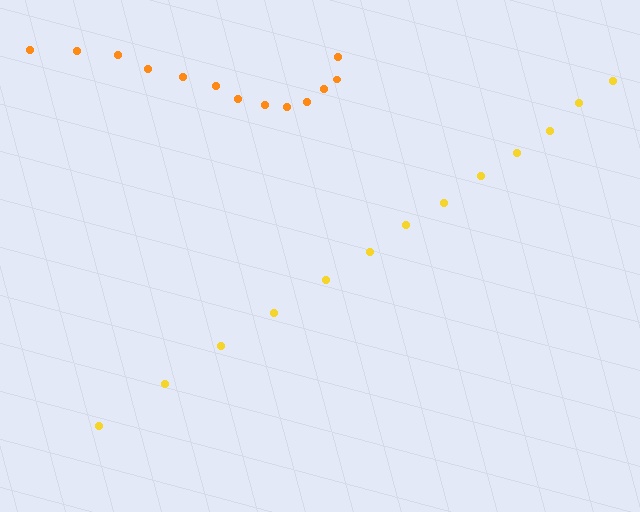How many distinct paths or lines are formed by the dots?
There are 2 distinct paths.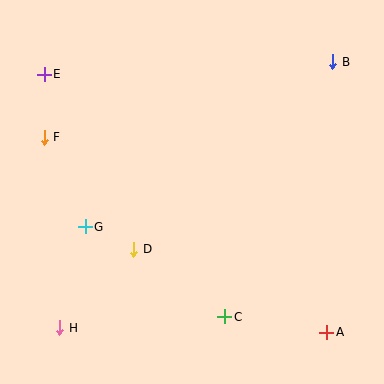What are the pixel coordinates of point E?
Point E is at (44, 74).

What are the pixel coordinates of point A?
Point A is at (327, 332).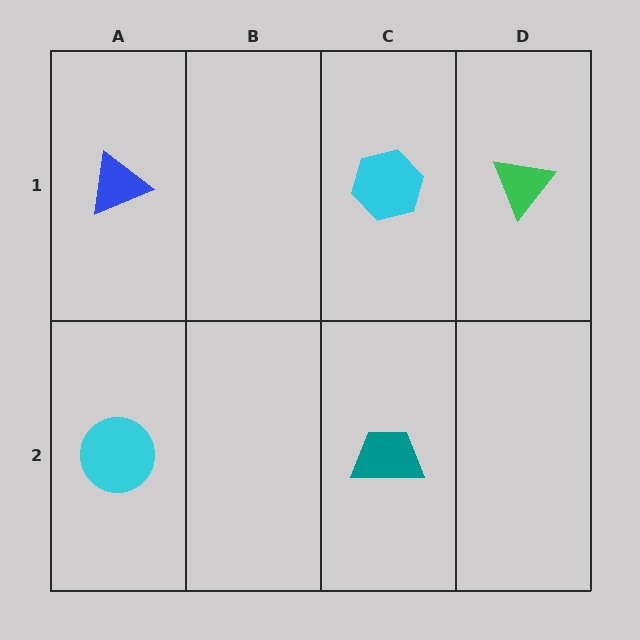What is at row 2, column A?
A cyan circle.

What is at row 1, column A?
A blue triangle.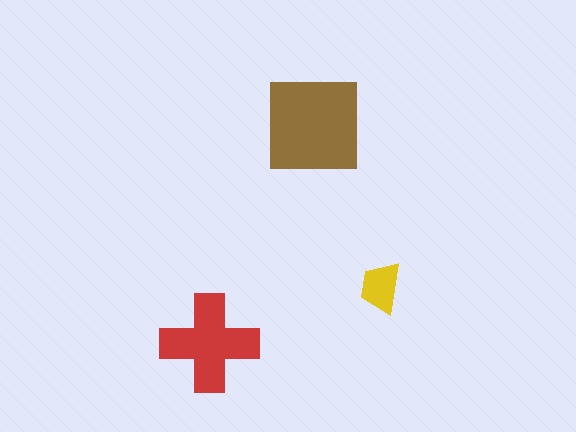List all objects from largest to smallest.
The brown square, the red cross, the yellow trapezoid.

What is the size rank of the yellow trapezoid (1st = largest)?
3rd.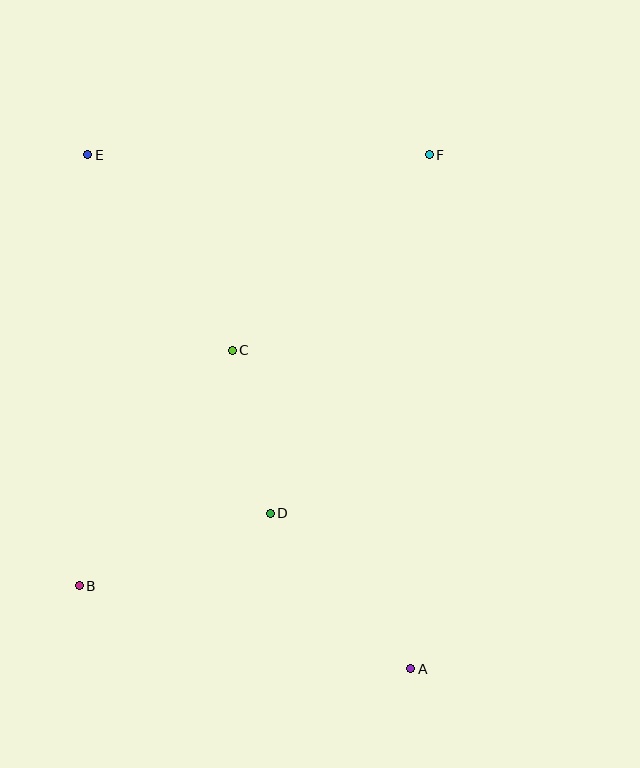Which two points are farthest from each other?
Points A and E are farthest from each other.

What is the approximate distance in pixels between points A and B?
The distance between A and B is approximately 342 pixels.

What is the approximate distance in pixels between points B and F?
The distance between B and F is approximately 555 pixels.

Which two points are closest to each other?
Points C and D are closest to each other.